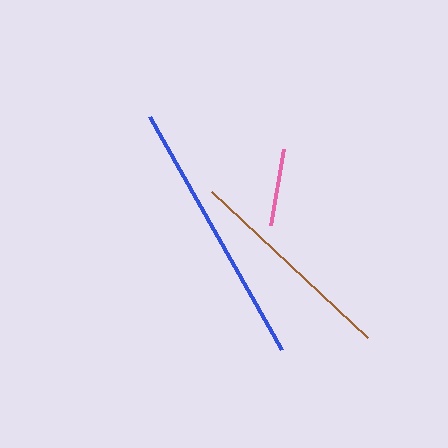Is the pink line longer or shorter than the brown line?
The brown line is longer than the pink line.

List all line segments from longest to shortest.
From longest to shortest: blue, brown, pink.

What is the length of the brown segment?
The brown segment is approximately 214 pixels long.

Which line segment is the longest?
The blue line is the longest at approximately 268 pixels.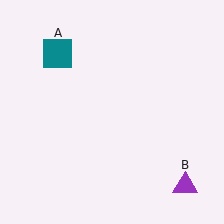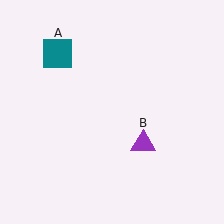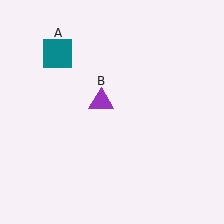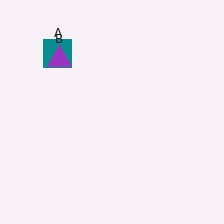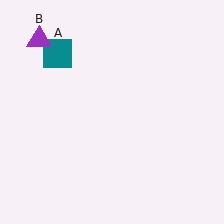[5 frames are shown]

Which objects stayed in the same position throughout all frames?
Teal square (object A) remained stationary.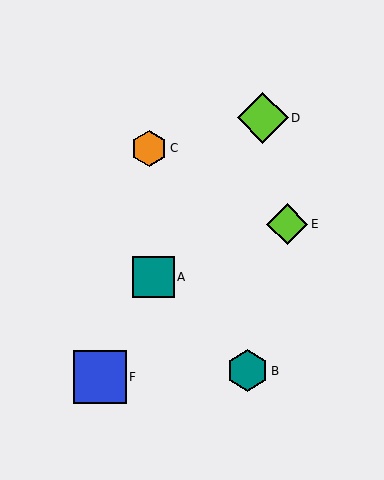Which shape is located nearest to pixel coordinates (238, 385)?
The teal hexagon (labeled B) at (247, 371) is nearest to that location.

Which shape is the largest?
The blue square (labeled F) is the largest.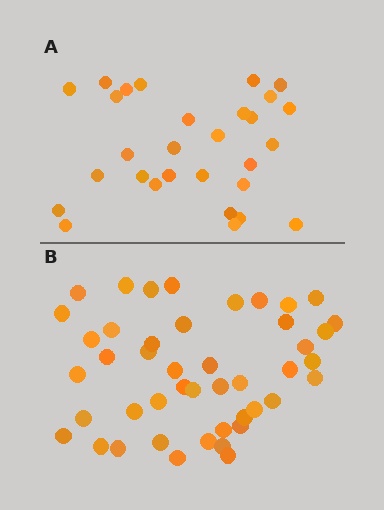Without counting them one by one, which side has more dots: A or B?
Region B (the bottom region) has more dots.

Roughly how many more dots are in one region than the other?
Region B has approximately 15 more dots than region A.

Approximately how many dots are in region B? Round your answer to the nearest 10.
About 40 dots. (The exact count is 45, which rounds to 40.)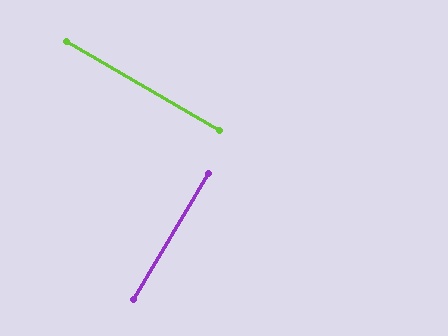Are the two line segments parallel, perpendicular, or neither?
Perpendicular — they meet at approximately 89°.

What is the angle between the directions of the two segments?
Approximately 89 degrees.